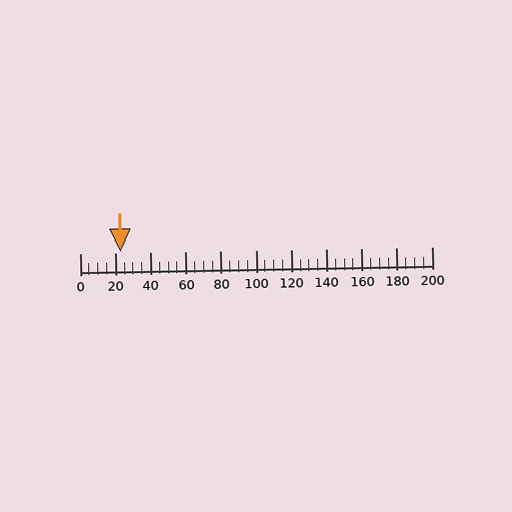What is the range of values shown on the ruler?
The ruler shows values from 0 to 200.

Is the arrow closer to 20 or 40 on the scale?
The arrow is closer to 20.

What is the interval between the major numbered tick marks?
The major tick marks are spaced 20 units apart.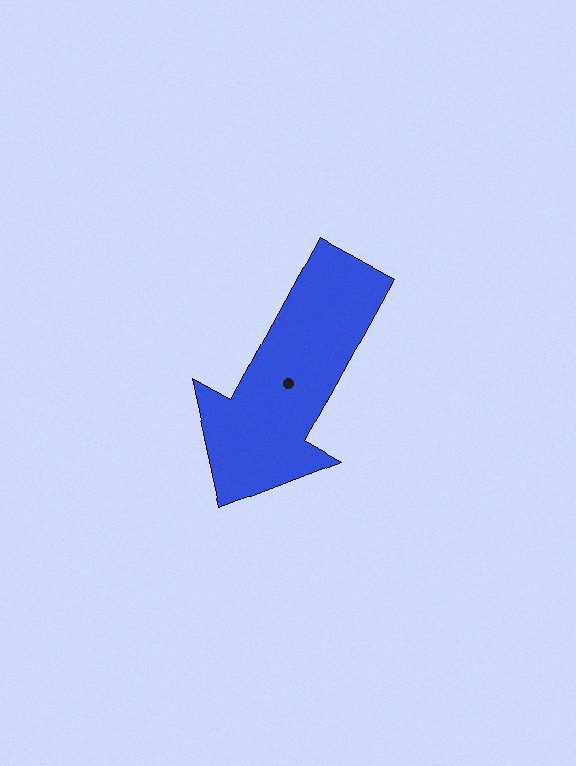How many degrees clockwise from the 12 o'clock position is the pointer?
Approximately 209 degrees.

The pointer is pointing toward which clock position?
Roughly 7 o'clock.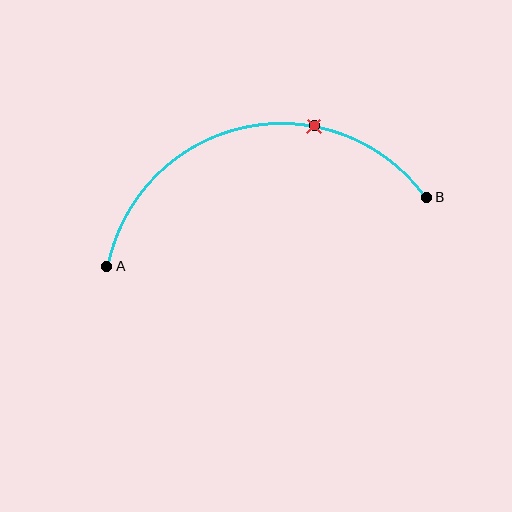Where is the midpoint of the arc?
The arc midpoint is the point on the curve farthest from the straight line joining A and B. It sits above that line.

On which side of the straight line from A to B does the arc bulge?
The arc bulges above the straight line connecting A and B.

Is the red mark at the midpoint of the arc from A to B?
No. The red mark lies on the arc but is closer to endpoint B. The arc midpoint would be at the point on the curve equidistant along the arc from both A and B.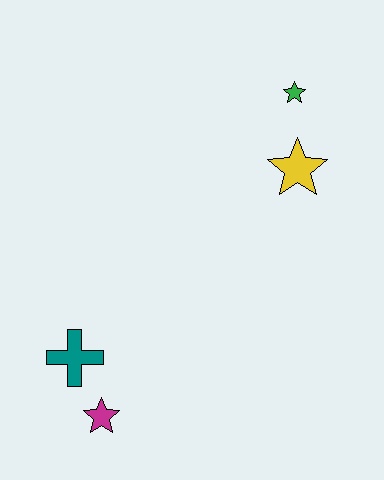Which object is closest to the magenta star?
The teal cross is closest to the magenta star.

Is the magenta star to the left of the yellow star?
Yes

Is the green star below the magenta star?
No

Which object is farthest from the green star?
The magenta star is farthest from the green star.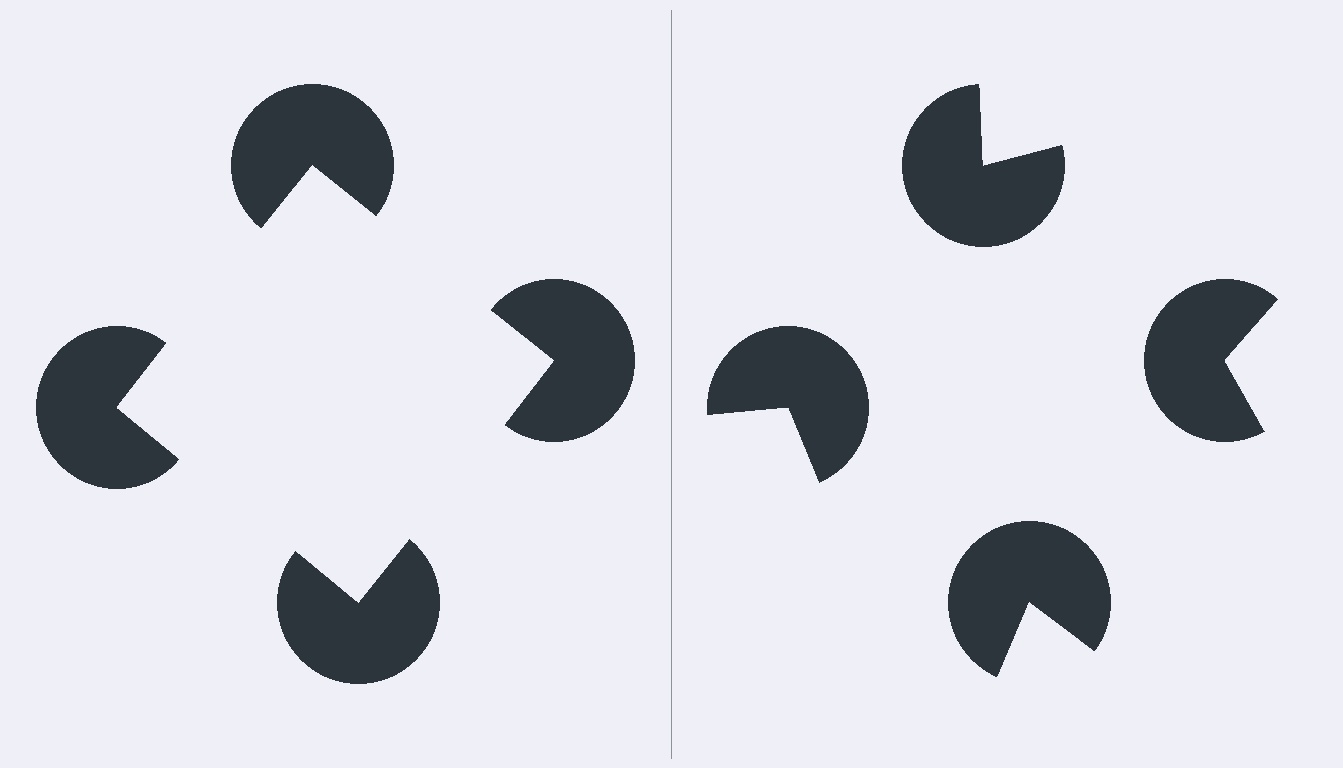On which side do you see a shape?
An illusory square appears on the left side. On the right side the wedge cuts are rotated, so no coherent shape forms.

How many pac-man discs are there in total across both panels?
8 — 4 on each side.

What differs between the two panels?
The pac-man discs are positioned identically on both sides; only the wedge orientations differ. On the left they align to a square; on the right they are misaligned.